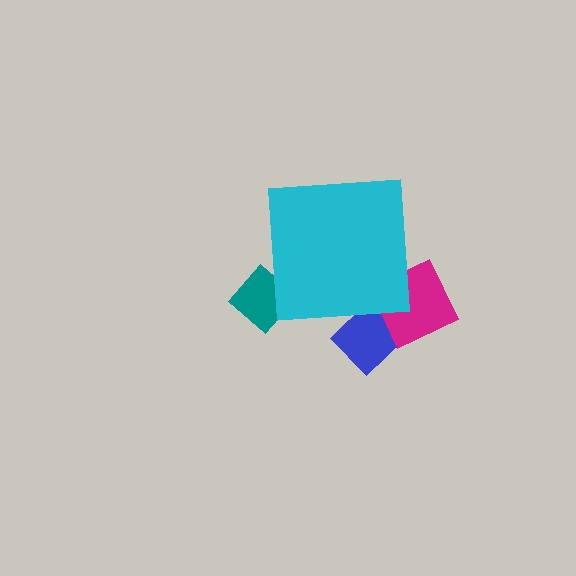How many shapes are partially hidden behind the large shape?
3 shapes are partially hidden.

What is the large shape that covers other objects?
A cyan square.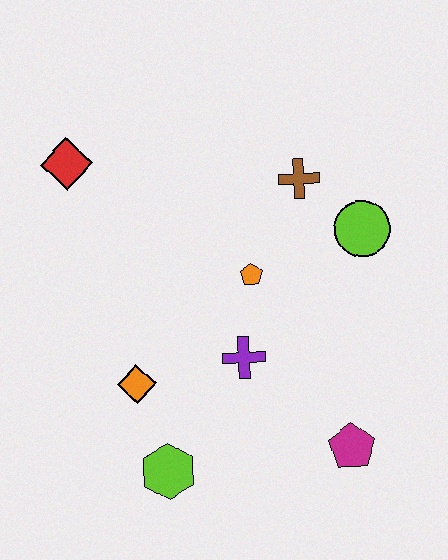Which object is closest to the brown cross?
The lime circle is closest to the brown cross.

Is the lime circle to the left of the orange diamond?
No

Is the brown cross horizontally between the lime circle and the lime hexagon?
Yes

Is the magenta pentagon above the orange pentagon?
No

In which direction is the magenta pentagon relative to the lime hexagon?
The magenta pentagon is to the right of the lime hexagon.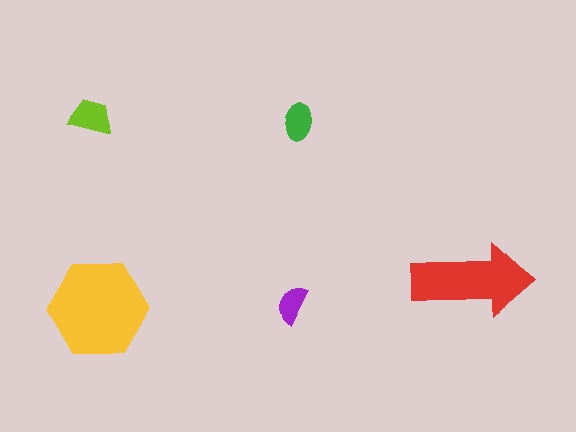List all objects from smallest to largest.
The purple semicircle, the green ellipse, the lime trapezoid, the red arrow, the yellow hexagon.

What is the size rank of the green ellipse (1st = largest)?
4th.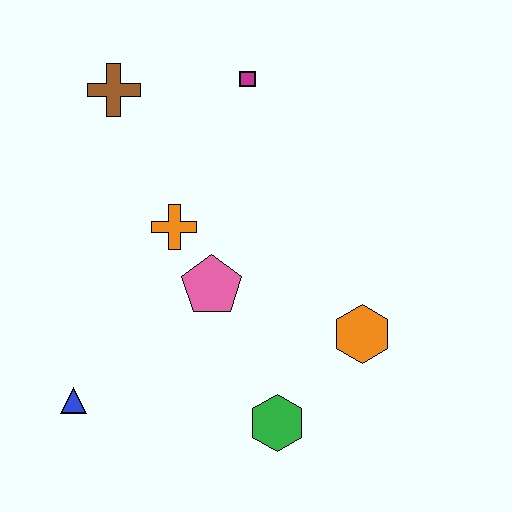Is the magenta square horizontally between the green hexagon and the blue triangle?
Yes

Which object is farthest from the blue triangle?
The magenta square is farthest from the blue triangle.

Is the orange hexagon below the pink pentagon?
Yes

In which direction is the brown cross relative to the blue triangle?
The brown cross is above the blue triangle.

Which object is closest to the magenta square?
The brown cross is closest to the magenta square.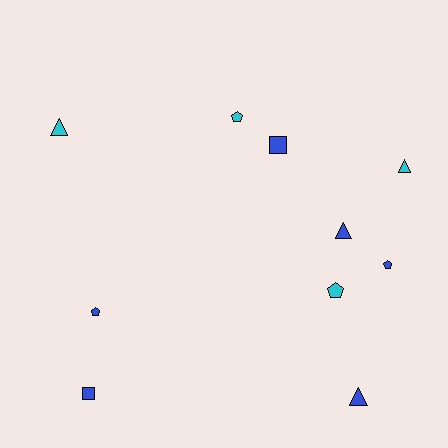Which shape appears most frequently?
Triangle, with 4 objects.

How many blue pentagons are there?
There are 2 blue pentagons.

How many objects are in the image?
There are 10 objects.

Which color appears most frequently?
Blue, with 6 objects.